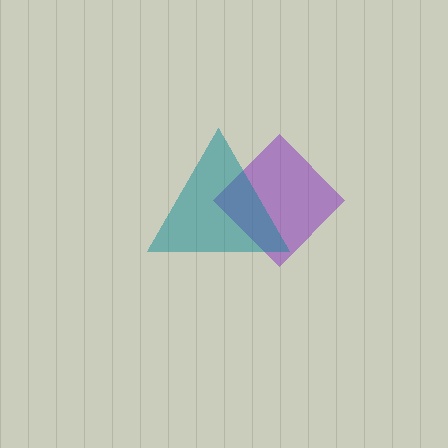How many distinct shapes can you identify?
There are 2 distinct shapes: a purple diamond, a teal triangle.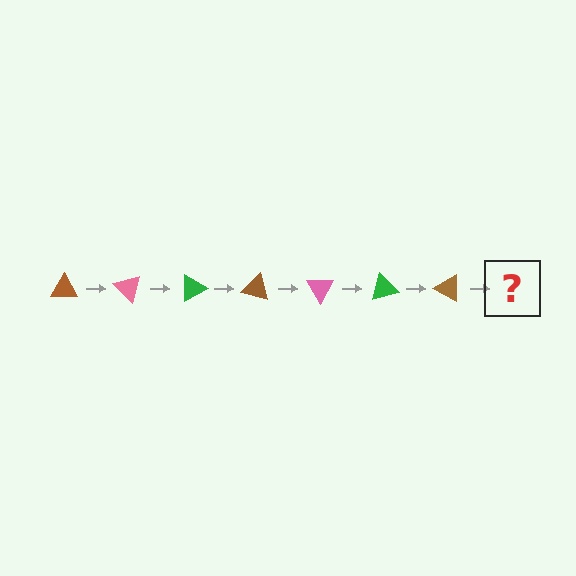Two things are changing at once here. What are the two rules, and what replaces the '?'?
The two rules are that it rotates 45 degrees each step and the color cycles through brown, pink, and green. The '?' should be a pink triangle, rotated 315 degrees from the start.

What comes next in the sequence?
The next element should be a pink triangle, rotated 315 degrees from the start.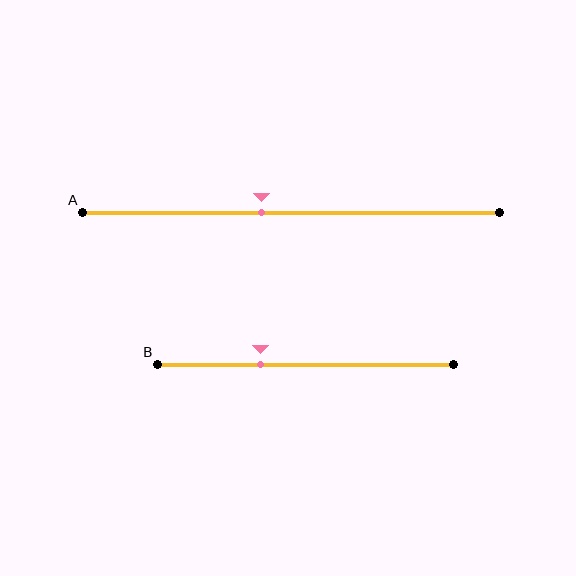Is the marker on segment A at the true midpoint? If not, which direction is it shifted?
No, the marker on segment A is shifted to the left by about 7% of the segment length.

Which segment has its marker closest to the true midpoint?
Segment A has its marker closest to the true midpoint.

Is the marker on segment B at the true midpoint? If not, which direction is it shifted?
No, the marker on segment B is shifted to the left by about 15% of the segment length.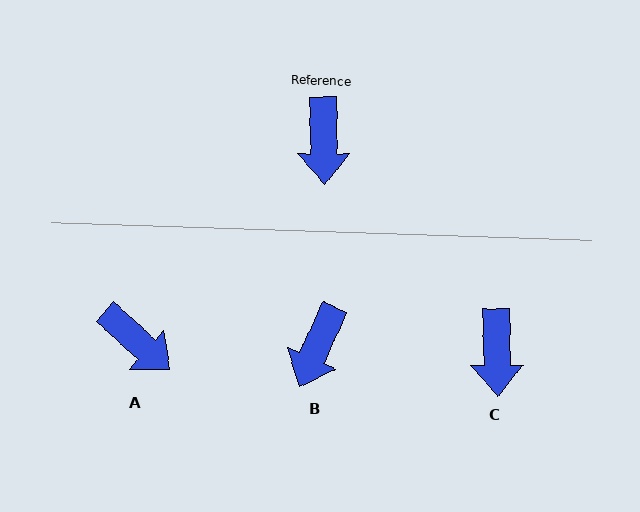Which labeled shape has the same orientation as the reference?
C.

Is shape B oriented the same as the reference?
No, it is off by about 25 degrees.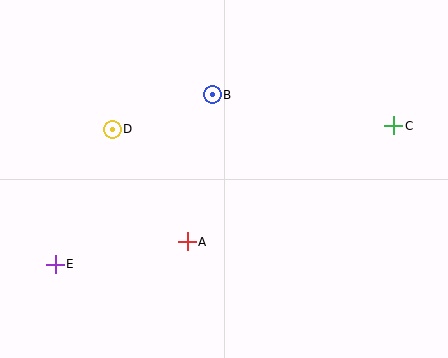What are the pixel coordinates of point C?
Point C is at (394, 126).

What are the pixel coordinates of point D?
Point D is at (112, 129).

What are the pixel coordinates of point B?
Point B is at (212, 95).